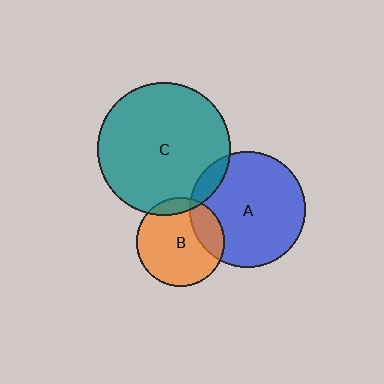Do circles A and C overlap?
Yes.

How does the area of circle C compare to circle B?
Approximately 2.2 times.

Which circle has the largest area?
Circle C (teal).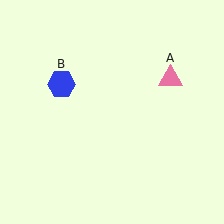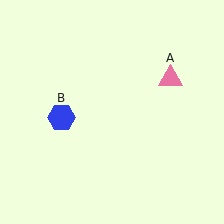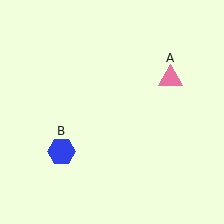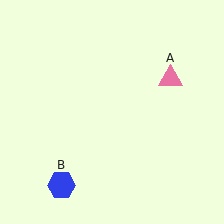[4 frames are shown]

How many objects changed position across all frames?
1 object changed position: blue hexagon (object B).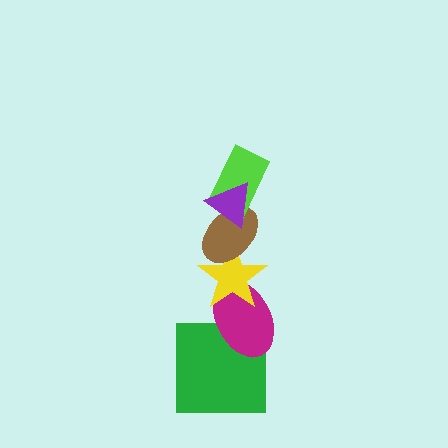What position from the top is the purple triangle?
The purple triangle is 1st from the top.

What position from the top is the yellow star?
The yellow star is 4th from the top.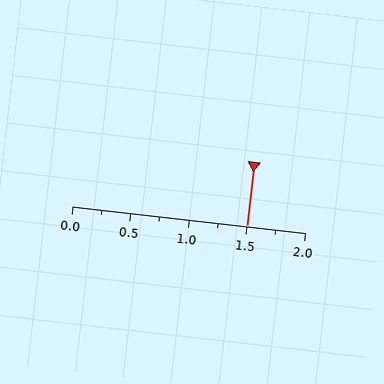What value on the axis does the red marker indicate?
The marker indicates approximately 1.5.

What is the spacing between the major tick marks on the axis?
The major ticks are spaced 0.5 apart.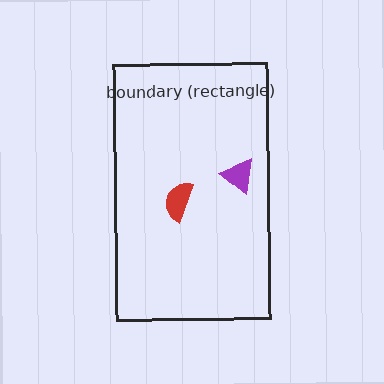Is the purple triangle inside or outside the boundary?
Inside.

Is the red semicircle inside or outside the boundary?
Inside.